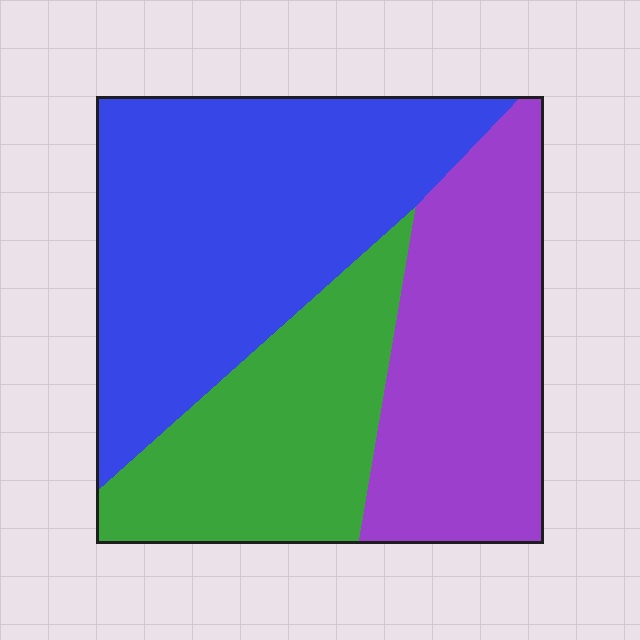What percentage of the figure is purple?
Purple covers around 30% of the figure.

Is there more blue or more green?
Blue.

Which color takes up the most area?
Blue, at roughly 45%.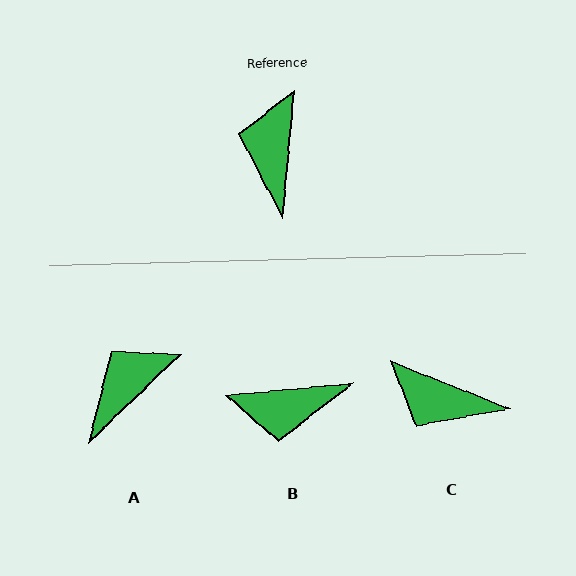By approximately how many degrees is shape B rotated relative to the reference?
Approximately 101 degrees counter-clockwise.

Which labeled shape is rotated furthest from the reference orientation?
B, about 101 degrees away.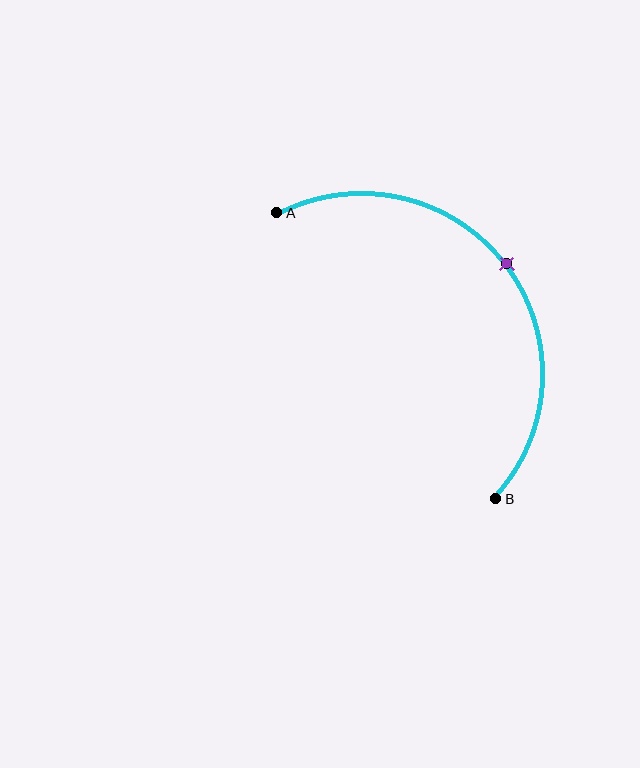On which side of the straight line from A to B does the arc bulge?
The arc bulges above and to the right of the straight line connecting A and B.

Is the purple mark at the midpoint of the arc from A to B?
Yes. The purple mark lies on the arc at equal arc-length from both A and B — it is the arc midpoint.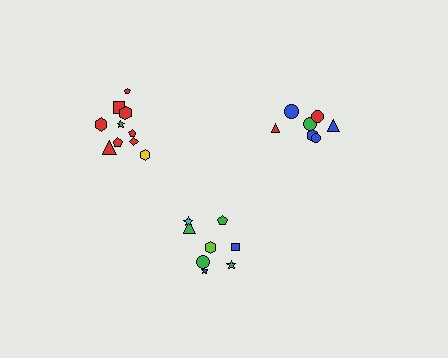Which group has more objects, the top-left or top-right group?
The top-left group.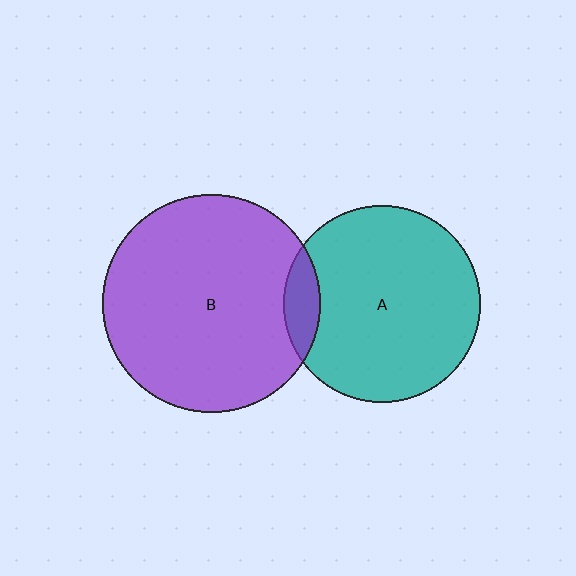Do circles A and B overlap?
Yes.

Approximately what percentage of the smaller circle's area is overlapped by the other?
Approximately 10%.